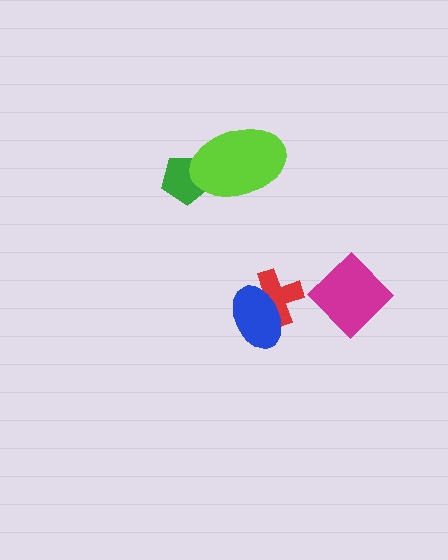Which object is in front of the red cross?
The blue ellipse is in front of the red cross.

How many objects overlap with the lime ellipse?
1 object overlaps with the lime ellipse.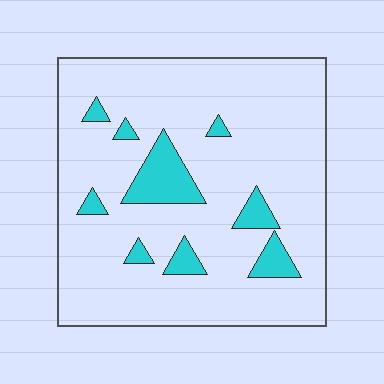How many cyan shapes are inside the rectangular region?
9.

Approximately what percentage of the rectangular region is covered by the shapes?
Approximately 10%.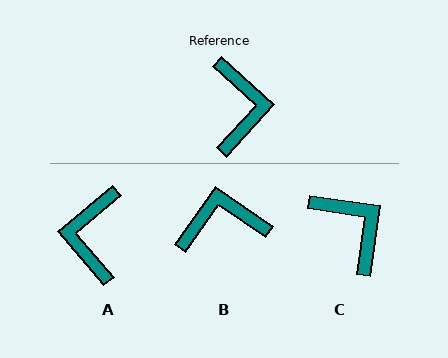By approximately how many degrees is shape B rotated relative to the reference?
Approximately 97 degrees counter-clockwise.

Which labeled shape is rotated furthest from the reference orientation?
A, about 172 degrees away.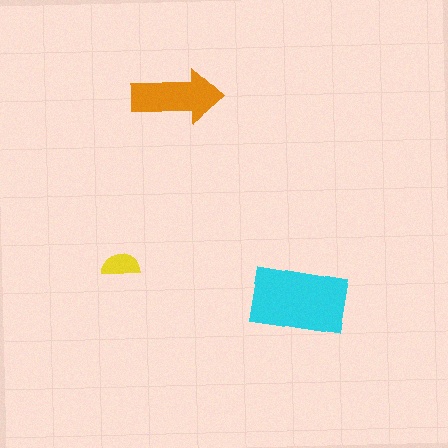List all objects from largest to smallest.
The cyan rectangle, the orange arrow, the yellow semicircle.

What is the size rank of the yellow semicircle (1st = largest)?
3rd.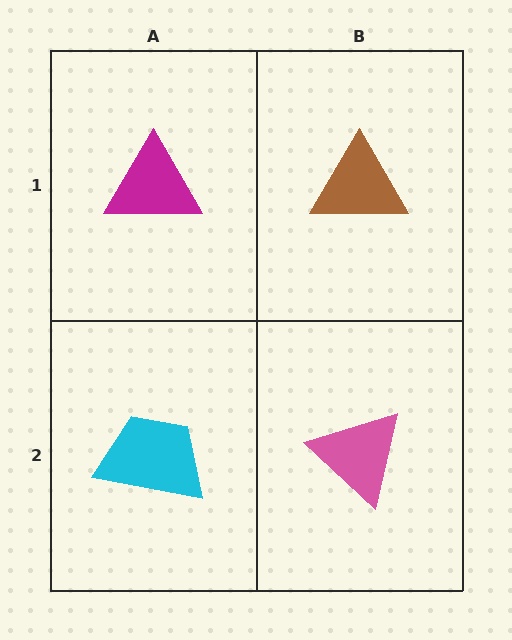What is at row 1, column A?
A magenta triangle.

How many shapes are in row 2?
2 shapes.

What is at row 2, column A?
A cyan trapezoid.